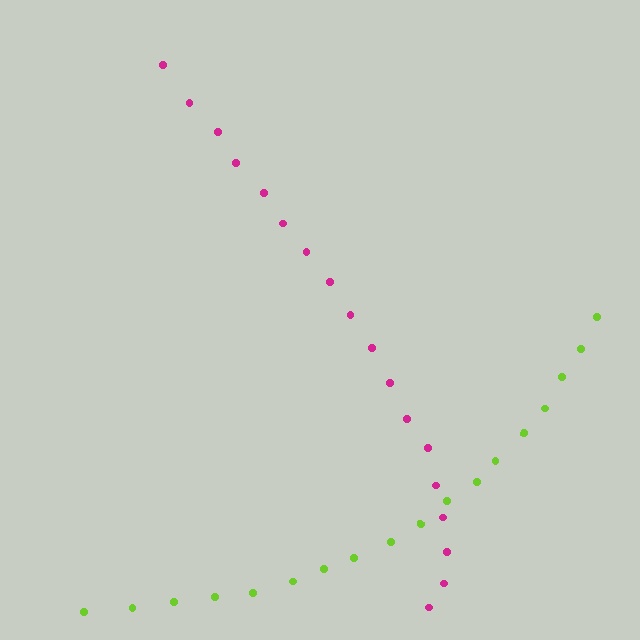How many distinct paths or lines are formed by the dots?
There are 2 distinct paths.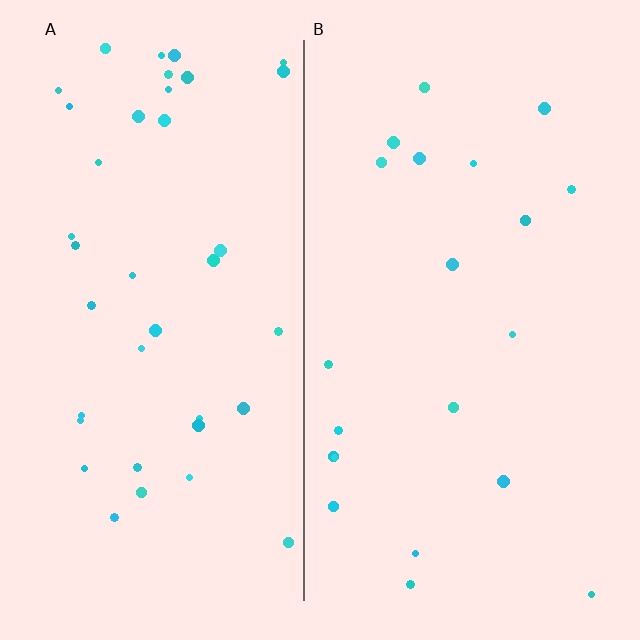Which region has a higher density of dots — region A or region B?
A (the left).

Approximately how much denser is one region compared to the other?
Approximately 1.9× — region A over region B.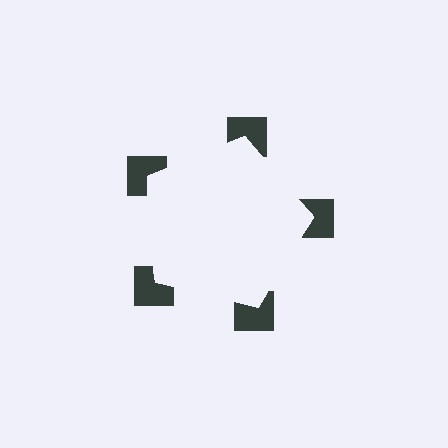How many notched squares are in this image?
There are 5 — one at each vertex of the illusory pentagon.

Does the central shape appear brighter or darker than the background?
It typically appears slightly brighter than the background, even though no actual brightness change is drawn.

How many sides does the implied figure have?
5 sides.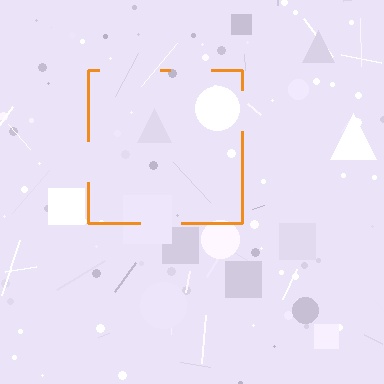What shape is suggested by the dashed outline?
The dashed outline suggests a square.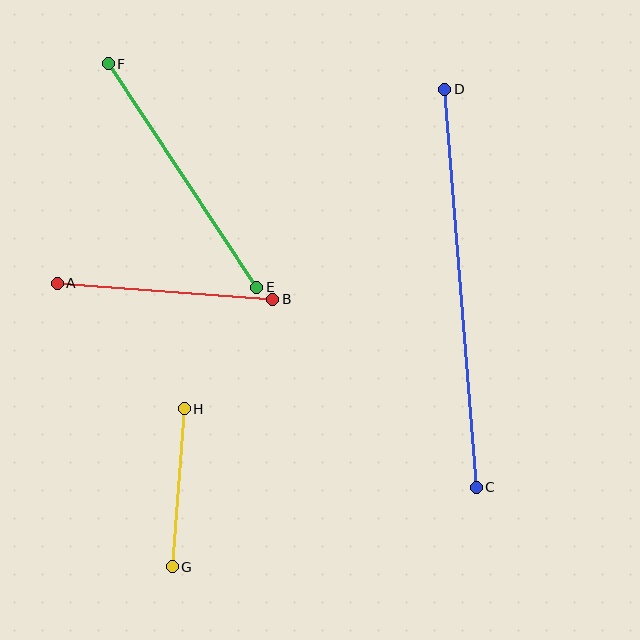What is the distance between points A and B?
The distance is approximately 216 pixels.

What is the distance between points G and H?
The distance is approximately 158 pixels.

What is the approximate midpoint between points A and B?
The midpoint is at approximately (165, 291) pixels.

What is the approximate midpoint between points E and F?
The midpoint is at approximately (183, 176) pixels.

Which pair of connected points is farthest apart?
Points C and D are farthest apart.